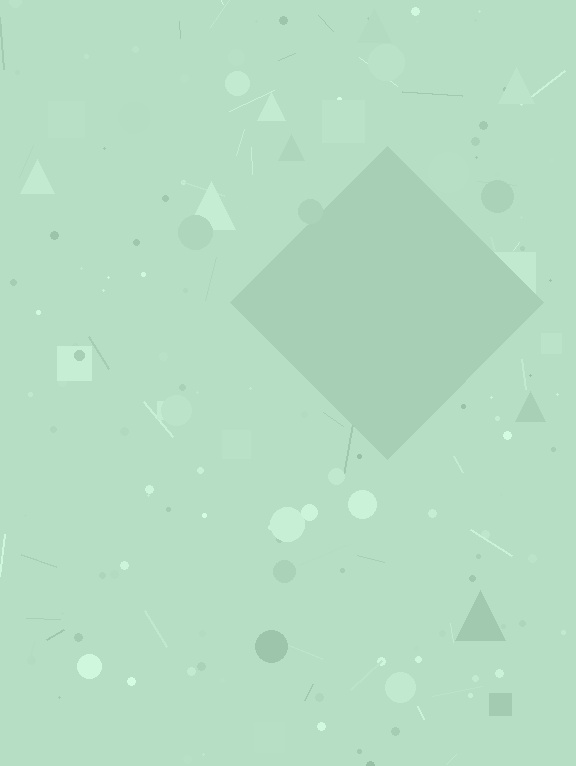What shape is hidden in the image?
A diamond is hidden in the image.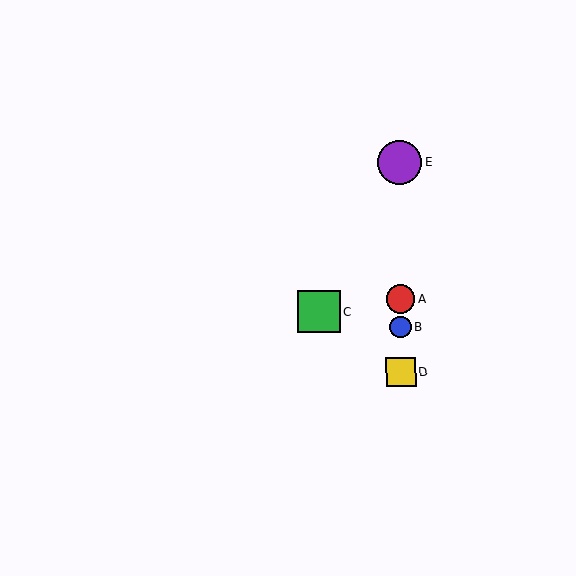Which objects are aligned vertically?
Objects A, B, D, E are aligned vertically.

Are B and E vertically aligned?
Yes, both are at x≈401.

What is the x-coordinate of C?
Object C is at x≈319.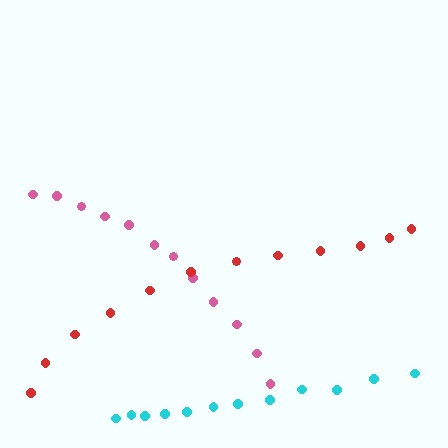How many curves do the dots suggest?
There are 3 distinct paths.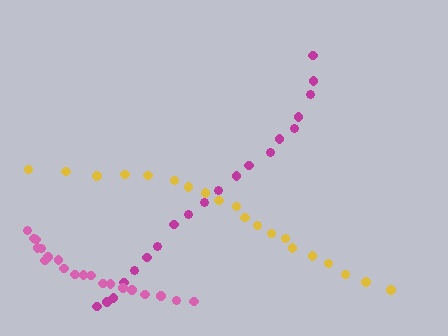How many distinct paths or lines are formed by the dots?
There are 3 distinct paths.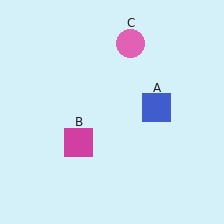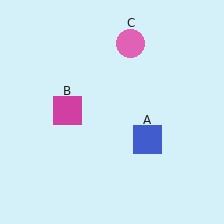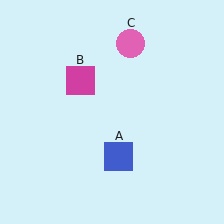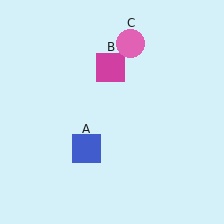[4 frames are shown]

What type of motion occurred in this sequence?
The blue square (object A), magenta square (object B) rotated clockwise around the center of the scene.